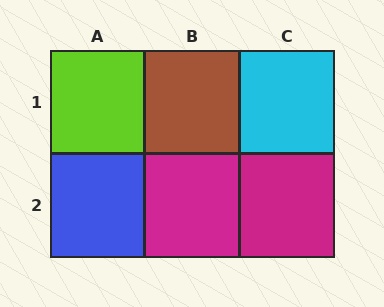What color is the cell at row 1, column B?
Brown.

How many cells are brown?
1 cell is brown.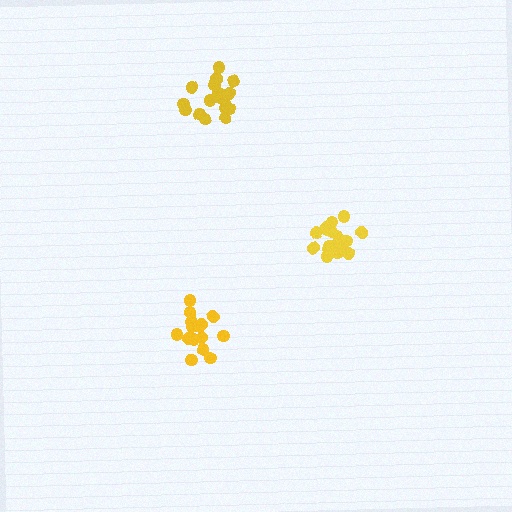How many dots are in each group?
Group 1: 17 dots, Group 2: 15 dots, Group 3: 18 dots (50 total).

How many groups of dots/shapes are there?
There are 3 groups.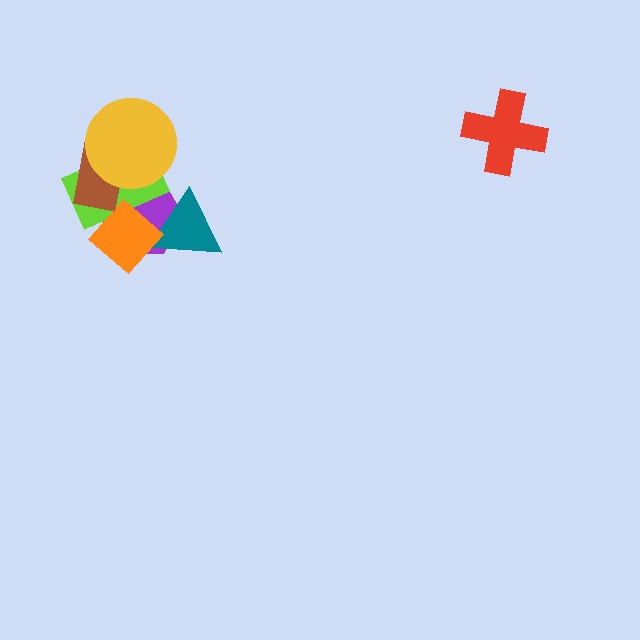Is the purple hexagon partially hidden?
Yes, it is partially covered by another shape.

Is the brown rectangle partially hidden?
Yes, it is partially covered by another shape.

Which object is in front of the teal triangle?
The orange diamond is in front of the teal triangle.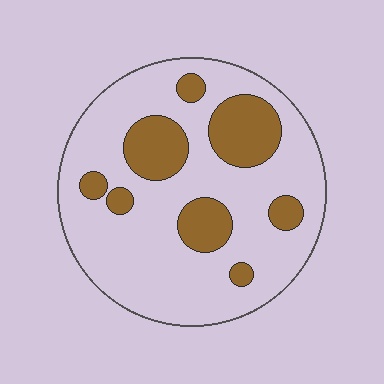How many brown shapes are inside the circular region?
8.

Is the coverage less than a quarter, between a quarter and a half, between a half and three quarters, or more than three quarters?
Less than a quarter.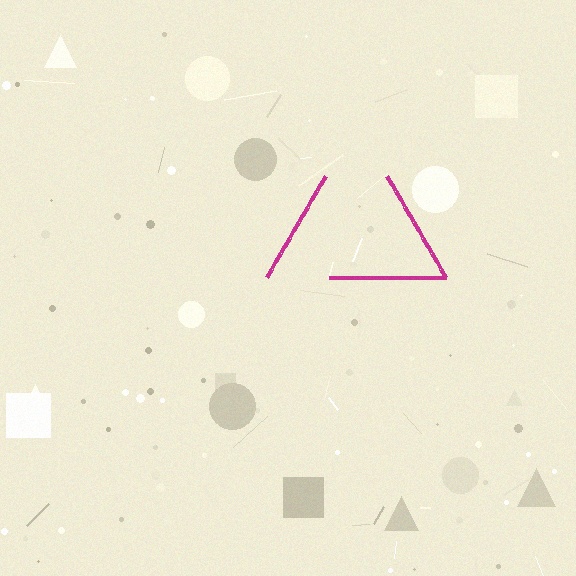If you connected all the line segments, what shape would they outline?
They would outline a triangle.